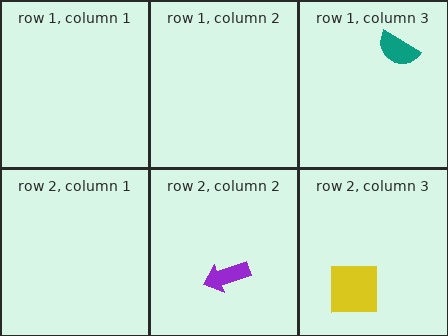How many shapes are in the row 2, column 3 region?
1.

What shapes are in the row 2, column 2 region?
The purple arrow.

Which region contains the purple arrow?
The row 2, column 2 region.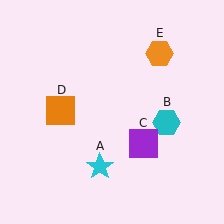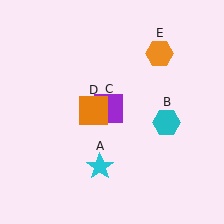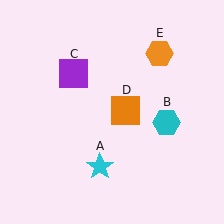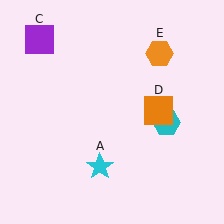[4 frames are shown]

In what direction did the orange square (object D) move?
The orange square (object D) moved right.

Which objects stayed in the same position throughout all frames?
Cyan star (object A) and cyan hexagon (object B) and orange hexagon (object E) remained stationary.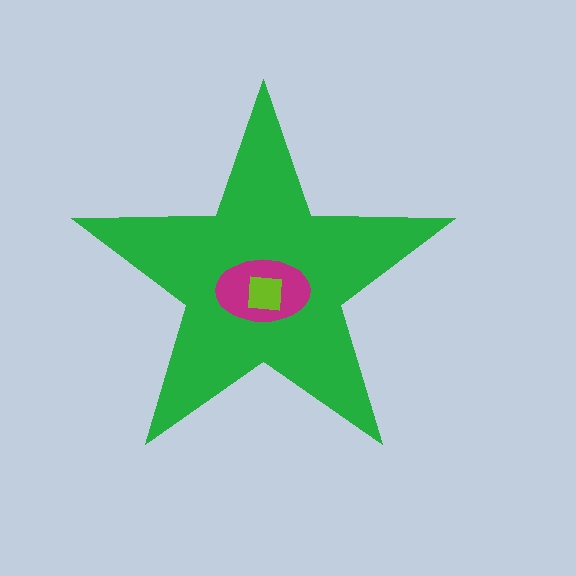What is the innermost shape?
The lime square.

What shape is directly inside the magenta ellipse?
The lime square.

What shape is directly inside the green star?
The magenta ellipse.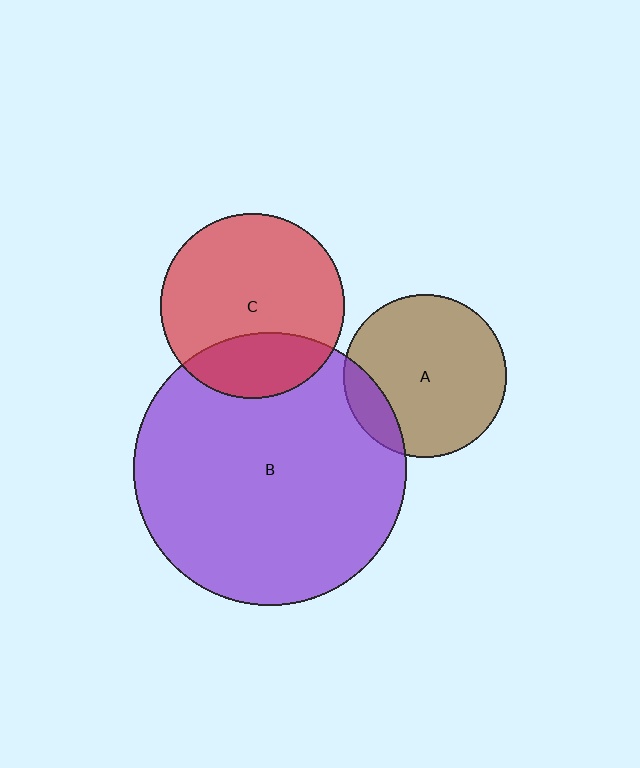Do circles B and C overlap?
Yes.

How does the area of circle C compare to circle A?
Approximately 1.3 times.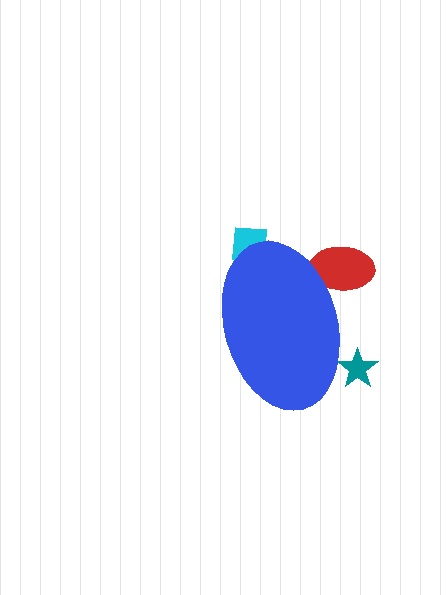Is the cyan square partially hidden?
Yes, the cyan square is partially hidden behind the blue ellipse.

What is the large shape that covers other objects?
A blue ellipse.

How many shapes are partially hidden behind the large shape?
3 shapes are partially hidden.